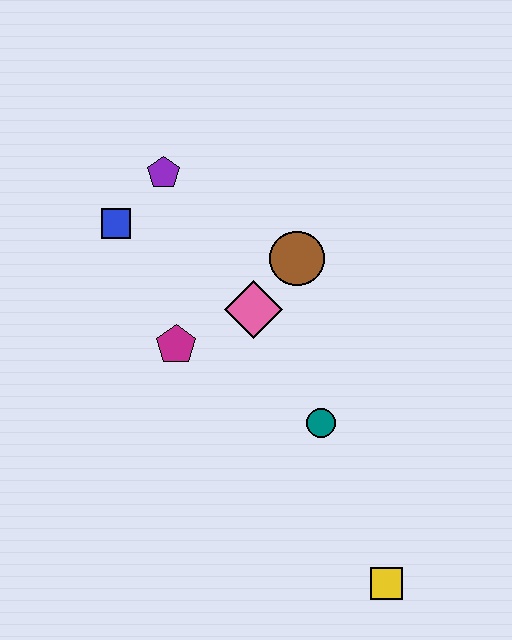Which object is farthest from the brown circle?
The yellow square is farthest from the brown circle.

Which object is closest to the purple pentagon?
The blue square is closest to the purple pentagon.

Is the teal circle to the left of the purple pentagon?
No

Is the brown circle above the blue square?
No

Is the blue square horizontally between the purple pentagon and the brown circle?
No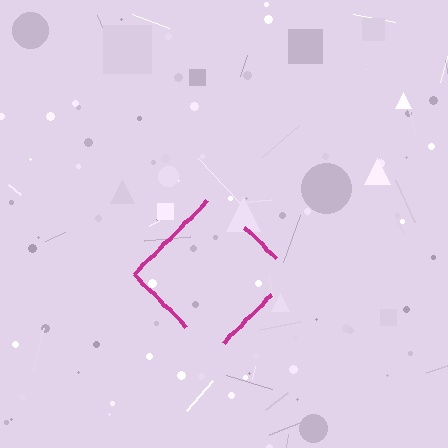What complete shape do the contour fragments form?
The contour fragments form a diamond.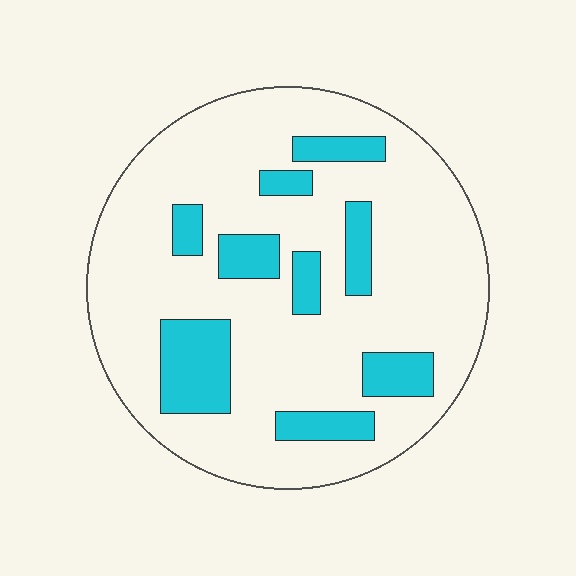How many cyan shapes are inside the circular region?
9.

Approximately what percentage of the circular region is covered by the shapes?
Approximately 20%.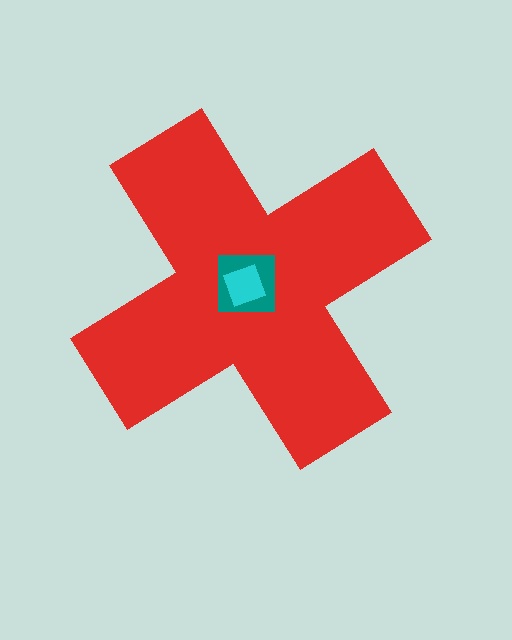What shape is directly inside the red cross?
The teal square.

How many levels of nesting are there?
3.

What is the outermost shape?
The red cross.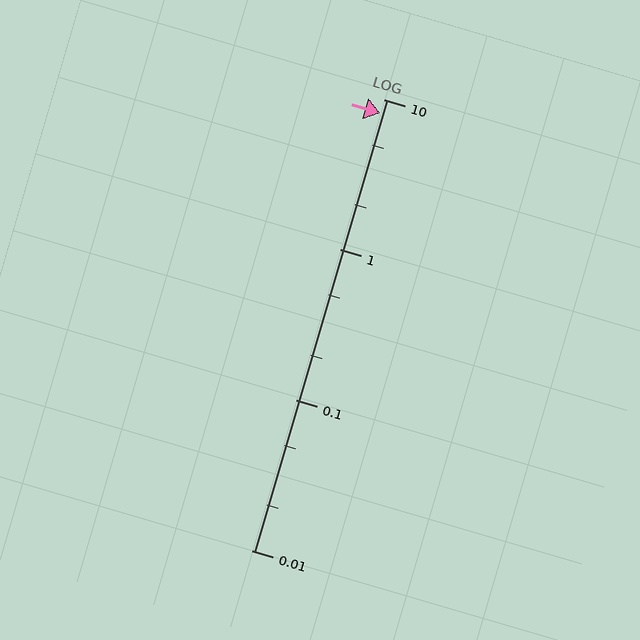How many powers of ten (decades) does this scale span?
The scale spans 3 decades, from 0.01 to 10.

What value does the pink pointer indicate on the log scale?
The pointer indicates approximately 8.1.